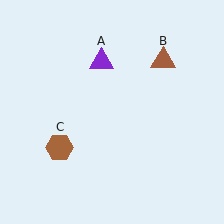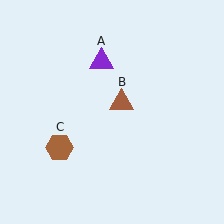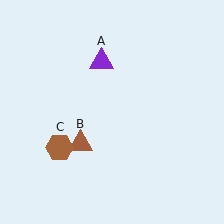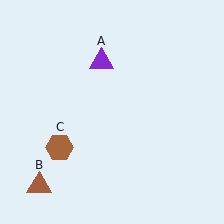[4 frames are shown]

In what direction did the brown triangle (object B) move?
The brown triangle (object B) moved down and to the left.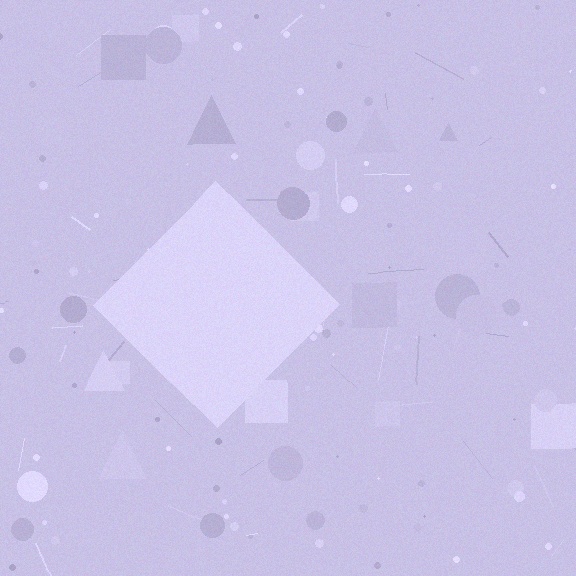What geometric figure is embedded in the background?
A diamond is embedded in the background.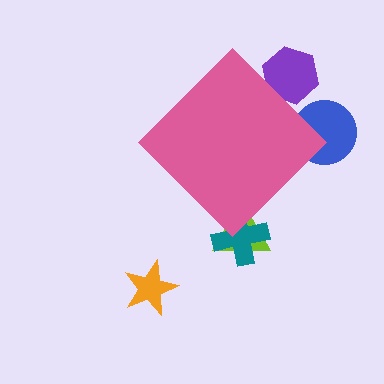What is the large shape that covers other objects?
A pink diamond.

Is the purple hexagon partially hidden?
Yes, the purple hexagon is partially hidden behind the pink diamond.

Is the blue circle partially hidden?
Yes, the blue circle is partially hidden behind the pink diamond.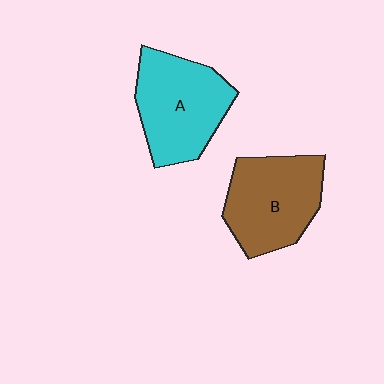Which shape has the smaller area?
Shape B (brown).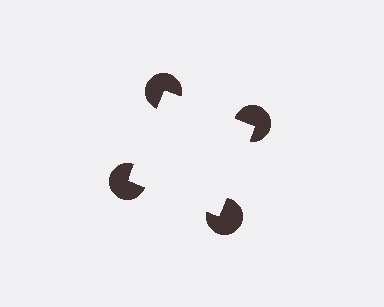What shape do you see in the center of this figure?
An illusory square — its edges are inferred from the aligned wedge cuts in the pac-man discs, not physically drawn.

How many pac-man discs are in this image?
There are 4 — one at each vertex of the illusory square.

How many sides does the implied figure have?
4 sides.